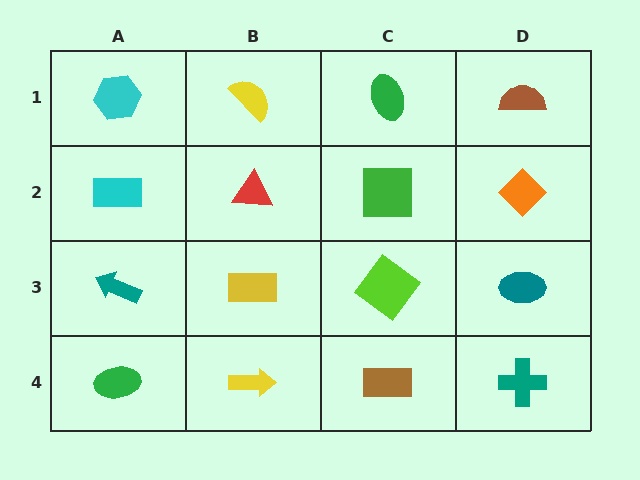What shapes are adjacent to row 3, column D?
An orange diamond (row 2, column D), a teal cross (row 4, column D), a lime diamond (row 3, column C).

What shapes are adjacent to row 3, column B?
A red triangle (row 2, column B), a yellow arrow (row 4, column B), a teal arrow (row 3, column A), a lime diamond (row 3, column C).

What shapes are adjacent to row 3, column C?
A green square (row 2, column C), a brown rectangle (row 4, column C), a yellow rectangle (row 3, column B), a teal ellipse (row 3, column D).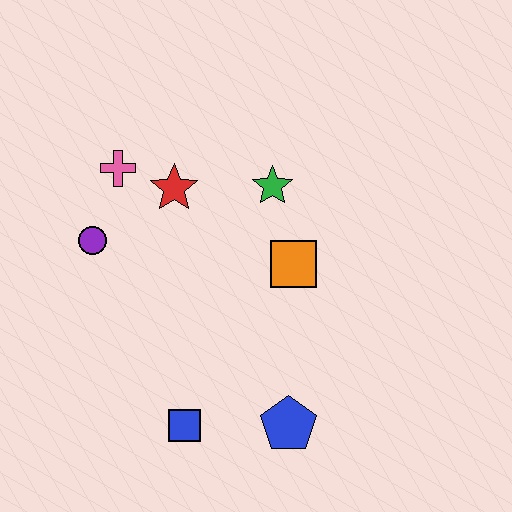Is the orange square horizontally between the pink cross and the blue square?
No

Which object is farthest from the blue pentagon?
The pink cross is farthest from the blue pentagon.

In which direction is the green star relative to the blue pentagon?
The green star is above the blue pentagon.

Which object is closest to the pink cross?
The red star is closest to the pink cross.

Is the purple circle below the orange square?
No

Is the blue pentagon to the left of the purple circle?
No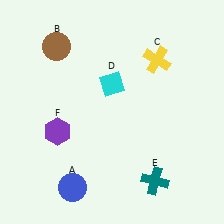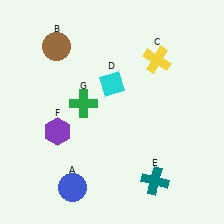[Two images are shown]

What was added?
A green cross (G) was added in Image 2.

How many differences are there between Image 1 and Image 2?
There is 1 difference between the two images.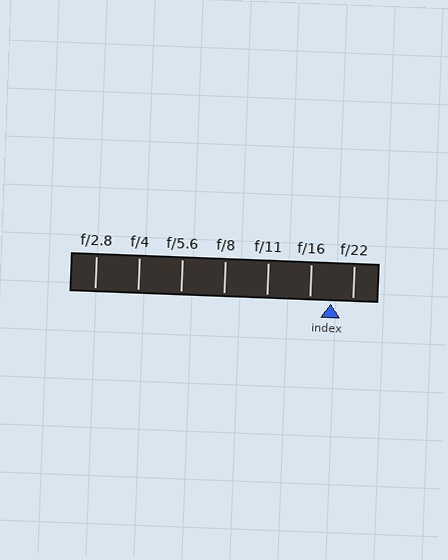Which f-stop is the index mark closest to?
The index mark is closest to f/16.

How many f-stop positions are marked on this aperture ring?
There are 7 f-stop positions marked.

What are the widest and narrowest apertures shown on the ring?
The widest aperture shown is f/2.8 and the narrowest is f/22.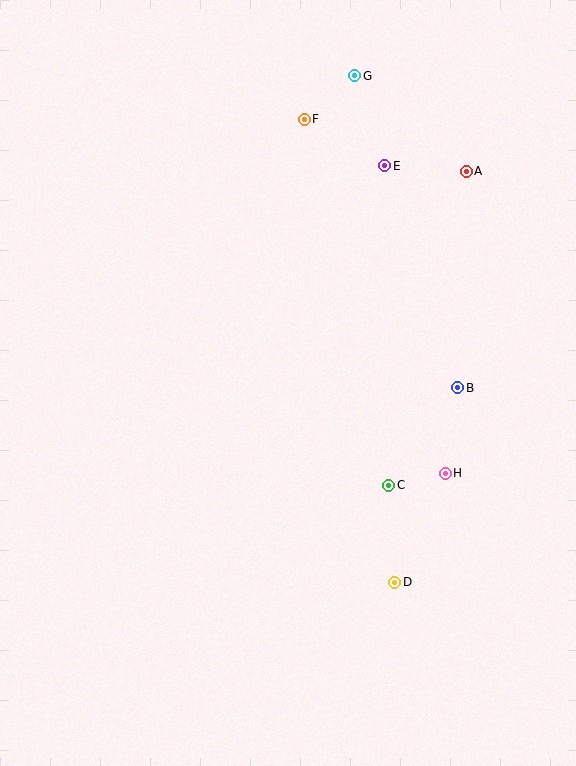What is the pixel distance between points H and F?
The distance between H and F is 381 pixels.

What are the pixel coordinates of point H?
Point H is at (445, 473).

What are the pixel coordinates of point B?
Point B is at (458, 388).